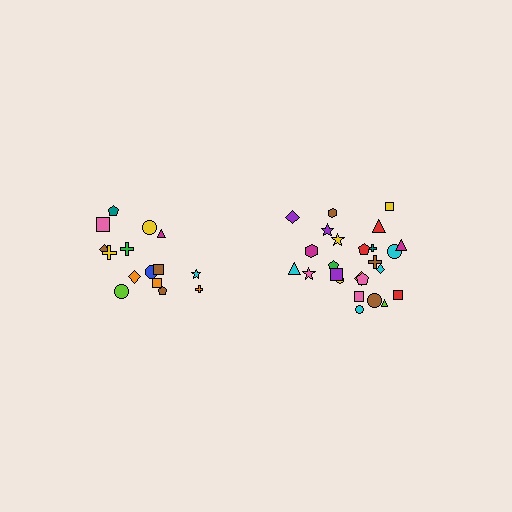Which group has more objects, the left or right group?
The right group.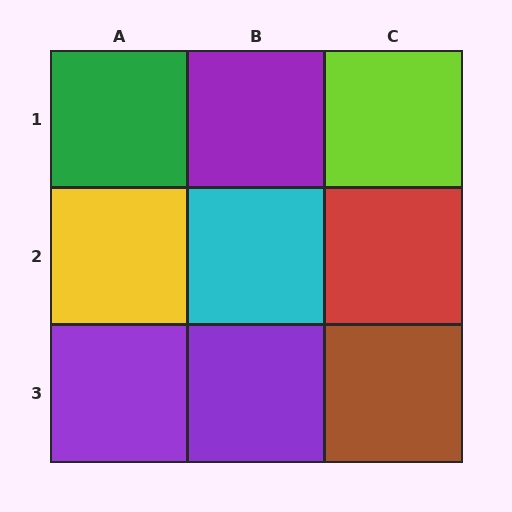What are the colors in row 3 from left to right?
Purple, purple, brown.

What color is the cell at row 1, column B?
Purple.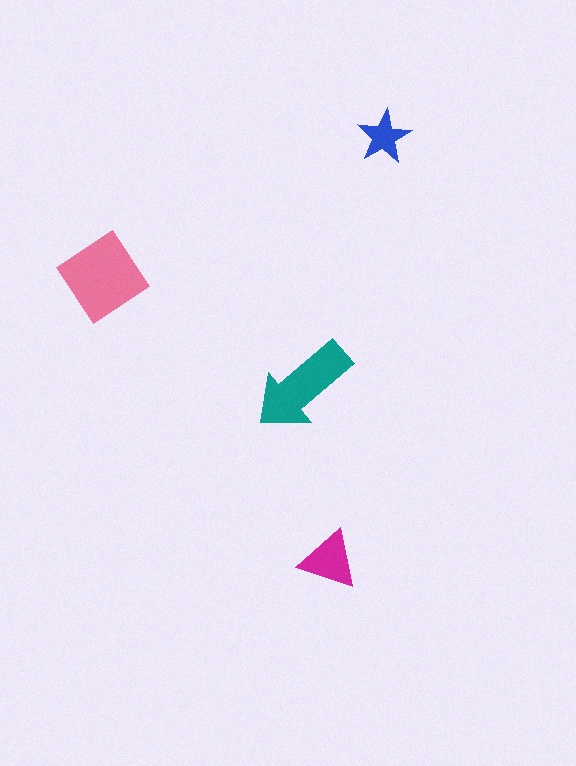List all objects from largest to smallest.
The pink diamond, the teal arrow, the magenta triangle, the blue star.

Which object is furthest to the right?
The blue star is rightmost.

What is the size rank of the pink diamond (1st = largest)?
1st.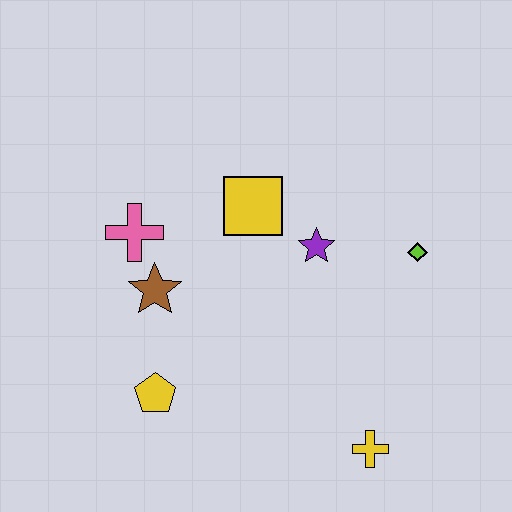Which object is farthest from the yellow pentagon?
The lime diamond is farthest from the yellow pentagon.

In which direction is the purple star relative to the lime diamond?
The purple star is to the left of the lime diamond.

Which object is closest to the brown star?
The pink cross is closest to the brown star.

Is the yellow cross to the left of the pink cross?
No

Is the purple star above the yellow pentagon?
Yes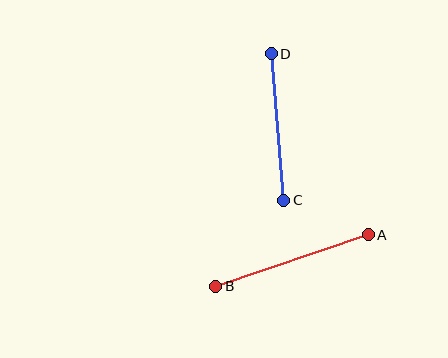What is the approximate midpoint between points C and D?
The midpoint is at approximately (277, 127) pixels.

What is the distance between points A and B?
The distance is approximately 161 pixels.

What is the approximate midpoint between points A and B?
The midpoint is at approximately (292, 261) pixels.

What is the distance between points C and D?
The distance is approximately 147 pixels.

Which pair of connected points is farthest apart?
Points A and B are farthest apart.